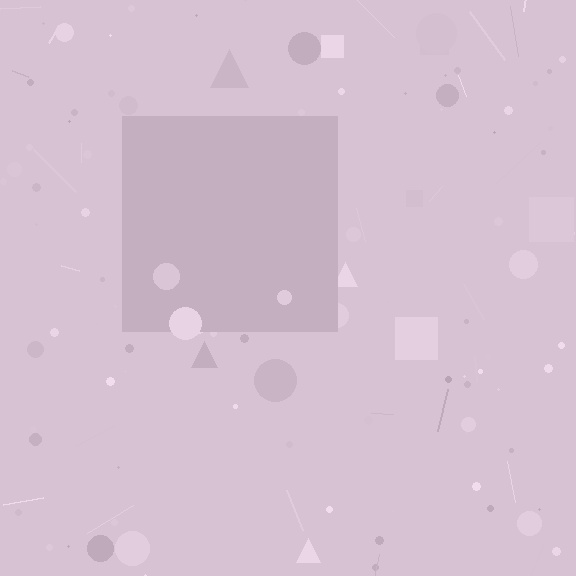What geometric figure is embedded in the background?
A square is embedded in the background.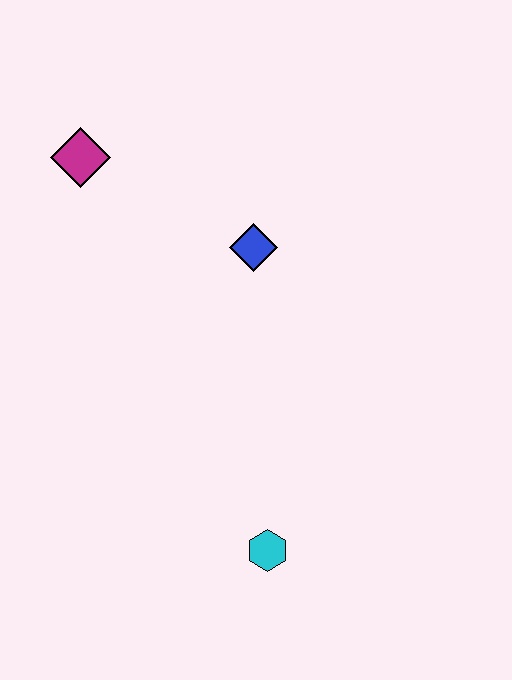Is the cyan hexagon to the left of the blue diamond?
No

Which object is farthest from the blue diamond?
The cyan hexagon is farthest from the blue diamond.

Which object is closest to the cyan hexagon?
The blue diamond is closest to the cyan hexagon.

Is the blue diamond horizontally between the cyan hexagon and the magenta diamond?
Yes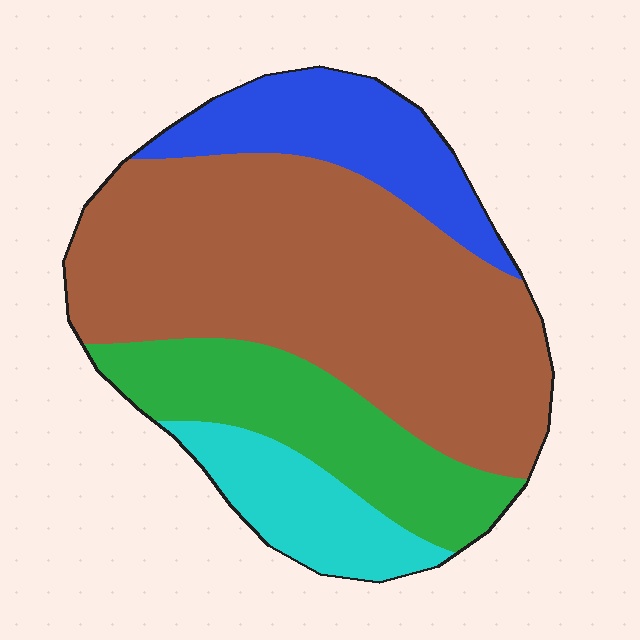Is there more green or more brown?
Brown.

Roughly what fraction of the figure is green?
Green covers around 20% of the figure.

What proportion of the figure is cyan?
Cyan takes up less than a sixth of the figure.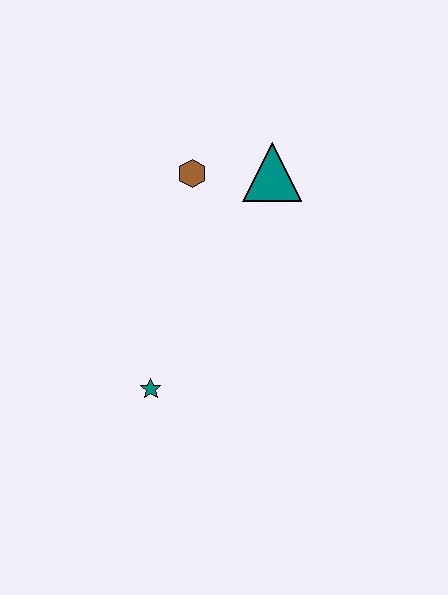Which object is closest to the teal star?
The brown hexagon is closest to the teal star.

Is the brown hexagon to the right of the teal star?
Yes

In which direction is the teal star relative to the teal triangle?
The teal star is below the teal triangle.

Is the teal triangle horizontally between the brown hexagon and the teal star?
No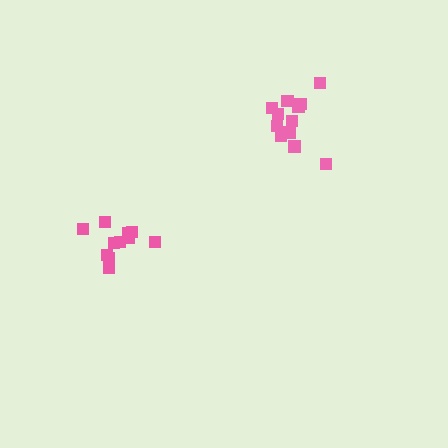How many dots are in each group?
Group 1: 11 dots, Group 2: 13 dots (24 total).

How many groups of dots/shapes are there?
There are 2 groups.